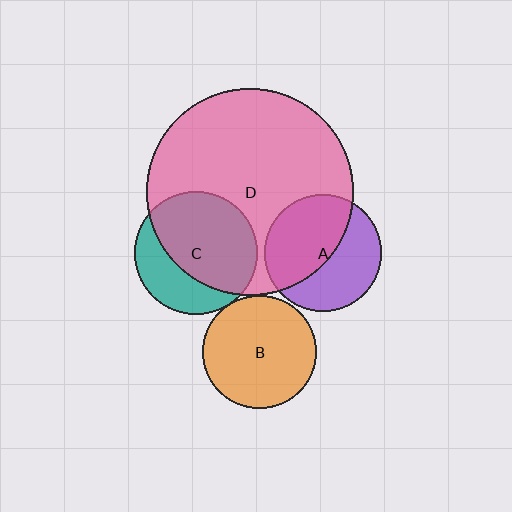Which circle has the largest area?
Circle D (pink).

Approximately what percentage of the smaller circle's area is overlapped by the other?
Approximately 65%.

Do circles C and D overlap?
Yes.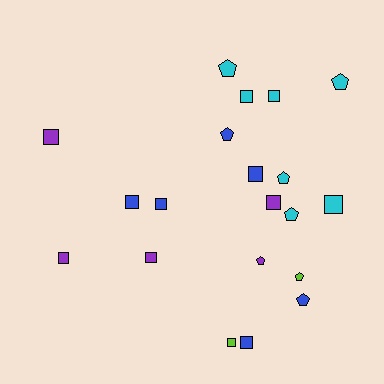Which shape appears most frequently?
Square, with 12 objects.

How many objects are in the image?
There are 20 objects.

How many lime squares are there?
There is 1 lime square.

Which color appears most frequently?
Cyan, with 7 objects.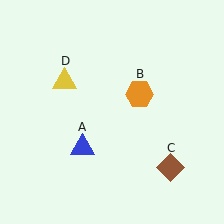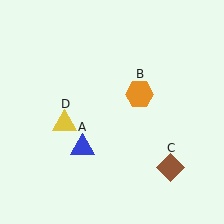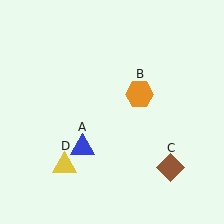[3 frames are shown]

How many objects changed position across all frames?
1 object changed position: yellow triangle (object D).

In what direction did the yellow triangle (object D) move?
The yellow triangle (object D) moved down.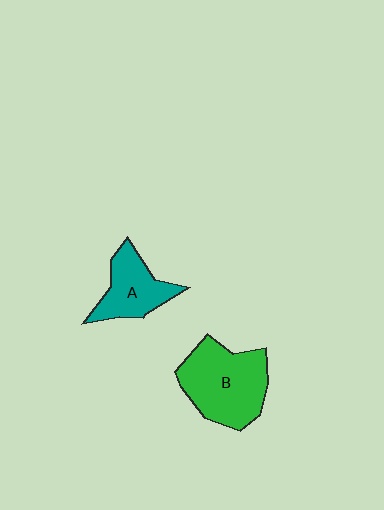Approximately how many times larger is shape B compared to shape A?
Approximately 1.6 times.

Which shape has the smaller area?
Shape A (teal).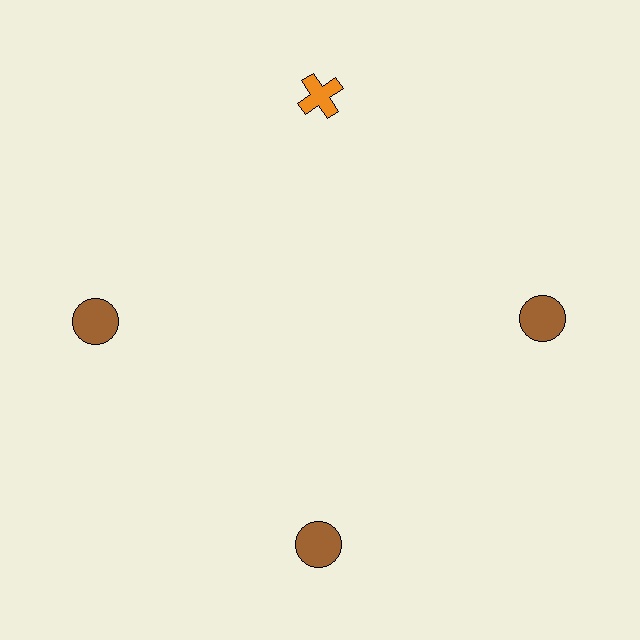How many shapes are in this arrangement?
There are 4 shapes arranged in a ring pattern.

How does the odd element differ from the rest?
It differs in both color (orange instead of brown) and shape (cross instead of circle).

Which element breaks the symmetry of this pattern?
The orange cross at roughly the 12 o'clock position breaks the symmetry. All other shapes are brown circles.